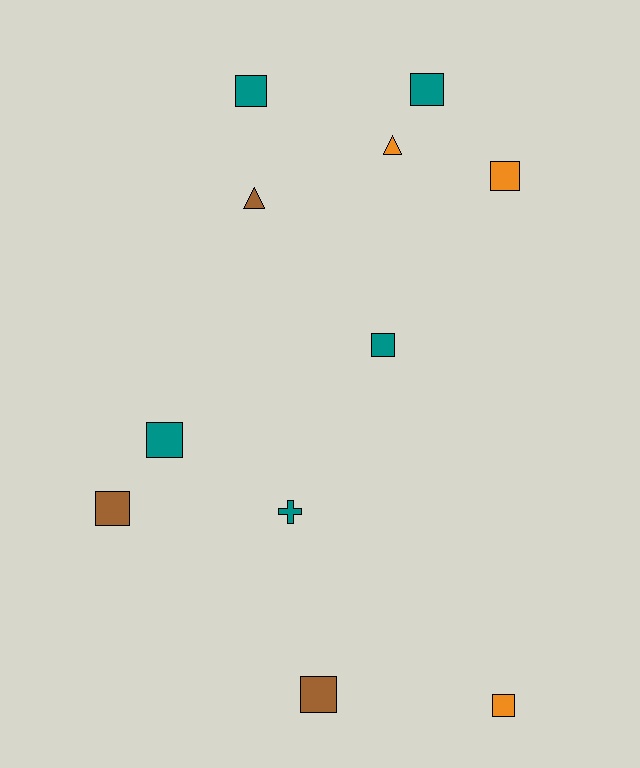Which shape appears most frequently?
Square, with 8 objects.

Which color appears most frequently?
Teal, with 5 objects.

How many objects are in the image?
There are 11 objects.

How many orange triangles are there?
There is 1 orange triangle.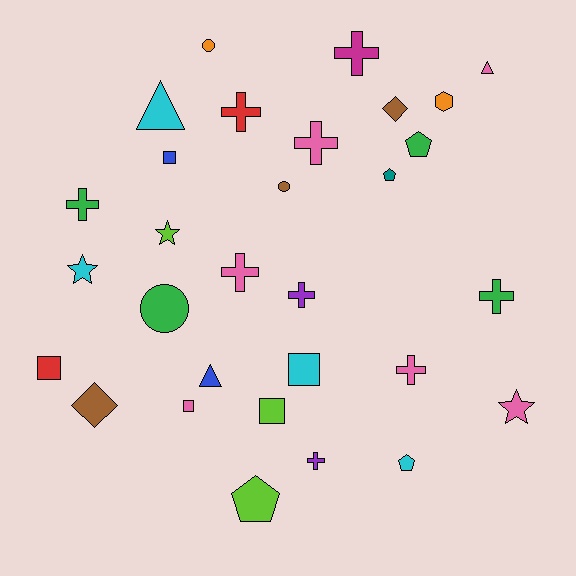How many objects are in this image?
There are 30 objects.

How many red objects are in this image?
There are 2 red objects.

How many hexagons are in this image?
There is 1 hexagon.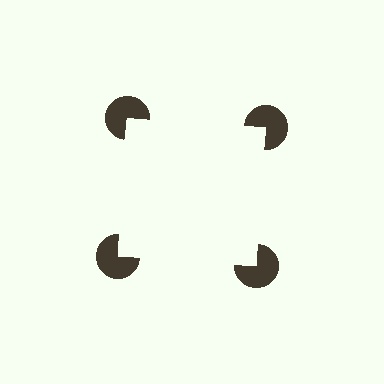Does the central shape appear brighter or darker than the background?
It typically appears slightly brighter than the background, even though no actual brightness change is drawn.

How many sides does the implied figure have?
4 sides.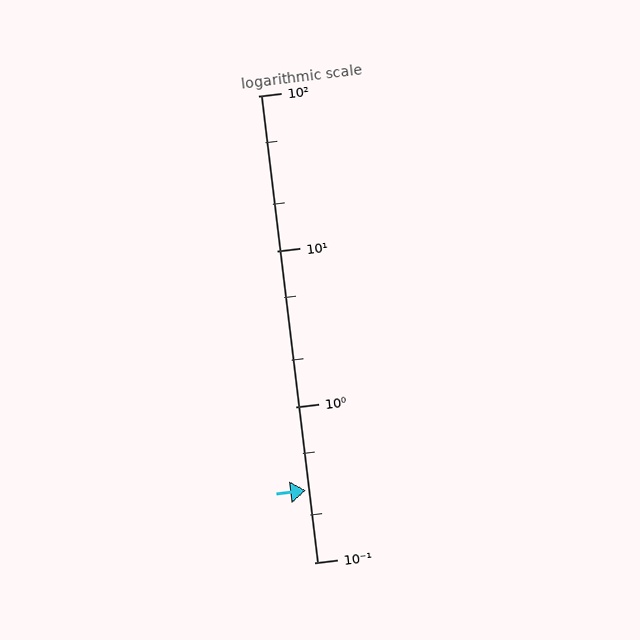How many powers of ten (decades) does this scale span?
The scale spans 3 decades, from 0.1 to 100.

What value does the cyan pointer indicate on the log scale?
The pointer indicates approximately 0.29.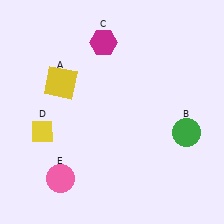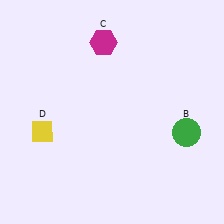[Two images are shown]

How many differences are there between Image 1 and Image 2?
There are 2 differences between the two images.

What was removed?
The yellow square (A), the pink circle (E) were removed in Image 2.